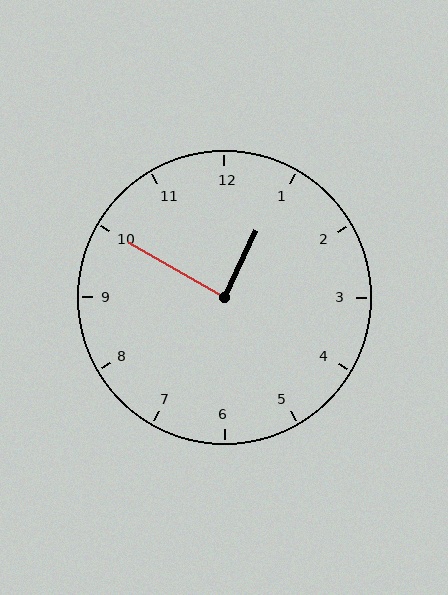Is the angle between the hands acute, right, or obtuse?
It is right.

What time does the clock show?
12:50.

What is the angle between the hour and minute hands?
Approximately 85 degrees.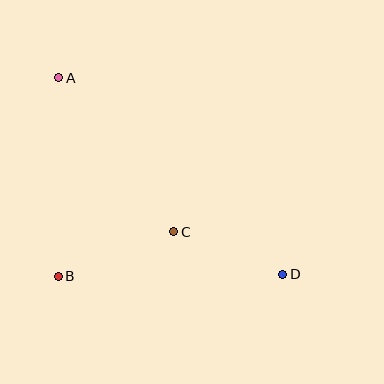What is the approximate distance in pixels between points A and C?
The distance between A and C is approximately 192 pixels.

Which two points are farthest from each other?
Points A and D are farthest from each other.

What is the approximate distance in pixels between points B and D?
The distance between B and D is approximately 225 pixels.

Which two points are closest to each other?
Points C and D are closest to each other.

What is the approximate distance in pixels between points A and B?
The distance between A and B is approximately 198 pixels.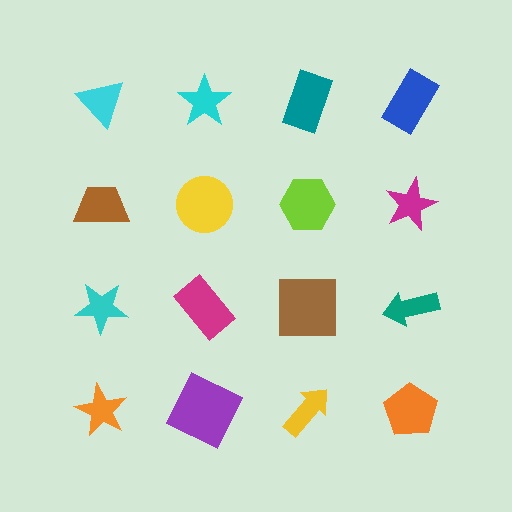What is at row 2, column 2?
A yellow circle.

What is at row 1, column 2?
A cyan star.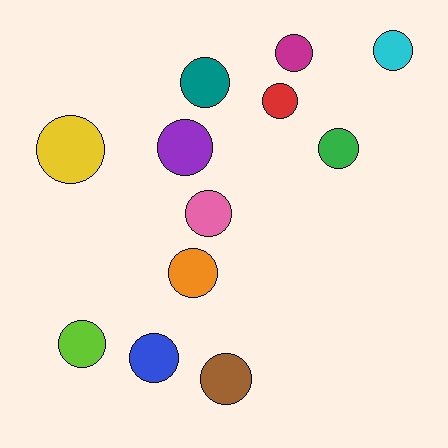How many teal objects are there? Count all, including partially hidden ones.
There is 1 teal object.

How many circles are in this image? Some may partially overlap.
There are 12 circles.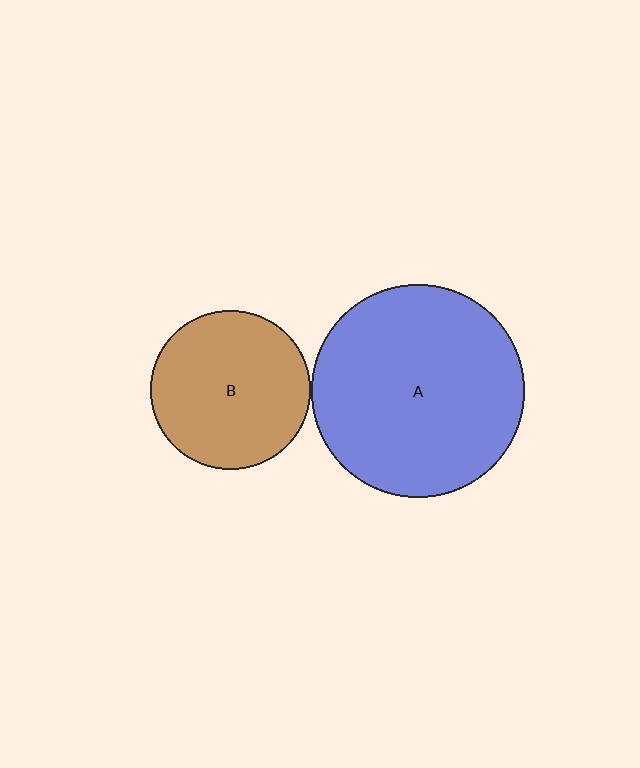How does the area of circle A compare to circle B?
Approximately 1.8 times.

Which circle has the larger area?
Circle A (blue).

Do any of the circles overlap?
No, none of the circles overlap.